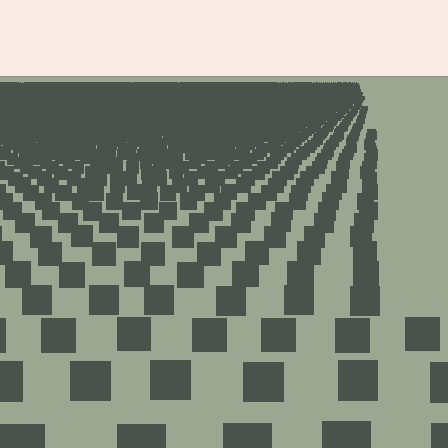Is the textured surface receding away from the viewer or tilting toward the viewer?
The surface is receding away from the viewer. Texture elements get smaller and denser toward the top.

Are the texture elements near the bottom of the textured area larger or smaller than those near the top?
Larger. Near the bottom, elements are closer to the viewer and appear at a bigger on-screen size.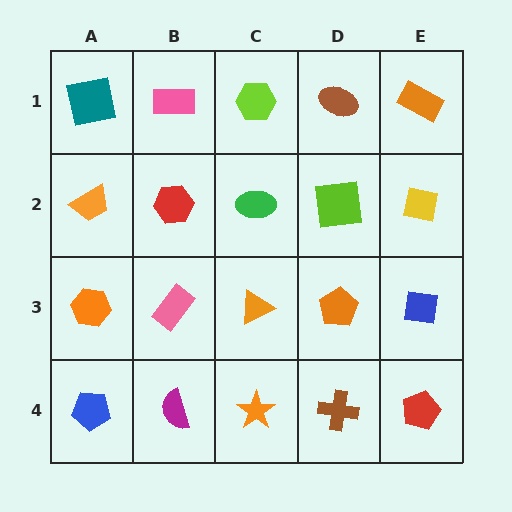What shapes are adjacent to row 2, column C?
A lime hexagon (row 1, column C), an orange triangle (row 3, column C), a red hexagon (row 2, column B), a lime square (row 2, column D).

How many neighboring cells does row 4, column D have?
3.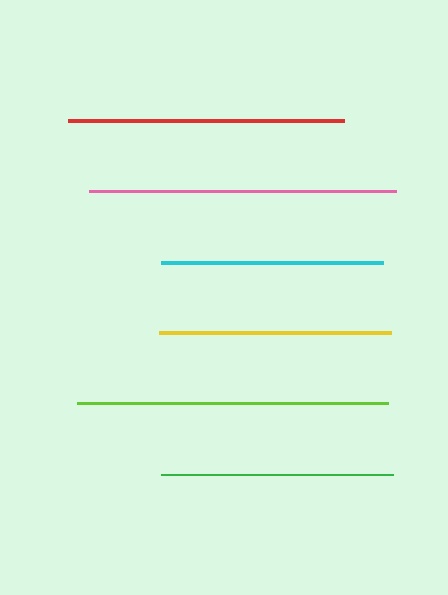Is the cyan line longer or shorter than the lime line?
The lime line is longer than the cyan line.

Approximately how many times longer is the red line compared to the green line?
The red line is approximately 1.2 times the length of the green line.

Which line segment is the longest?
The lime line is the longest at approximately 311 pixels.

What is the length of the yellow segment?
The yellow segment is approximately 231 pixels long.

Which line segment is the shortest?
The cyan line is the shortest at approximately 222 pixels.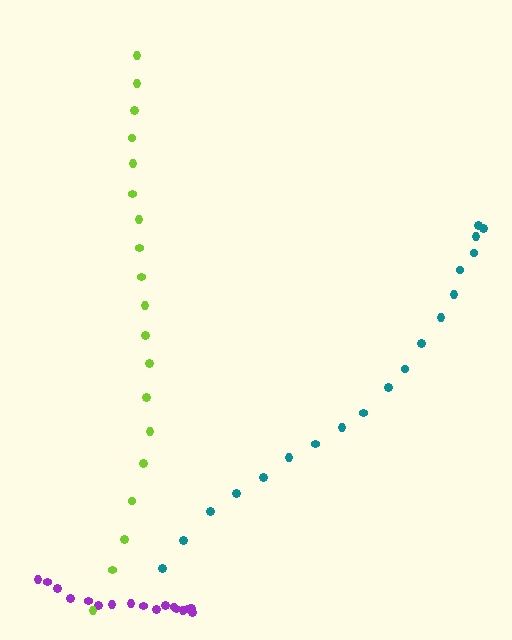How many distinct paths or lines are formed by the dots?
There are 3 distinct paths.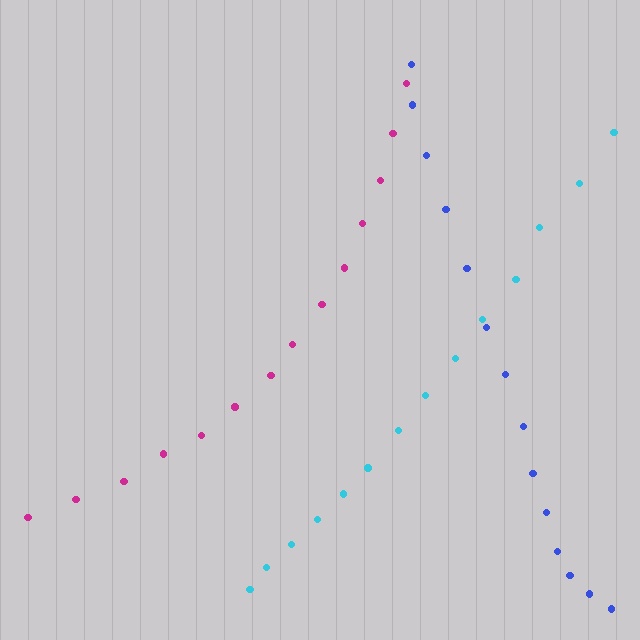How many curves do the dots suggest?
There are 3 distinct paths.